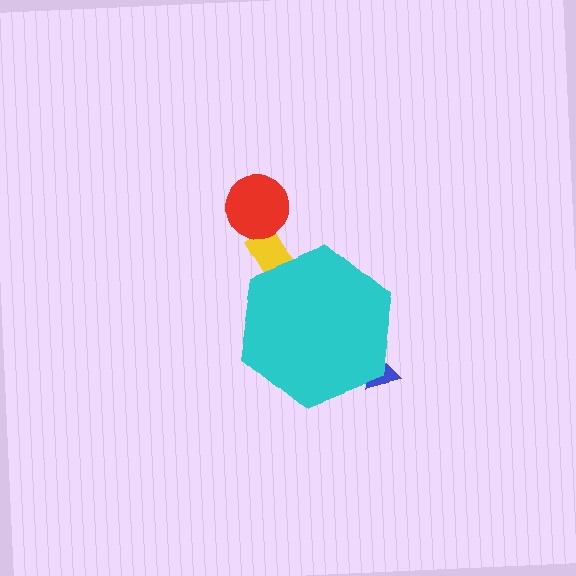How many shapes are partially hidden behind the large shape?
2 shapes are partially hidden.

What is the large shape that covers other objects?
A cyan hexagon.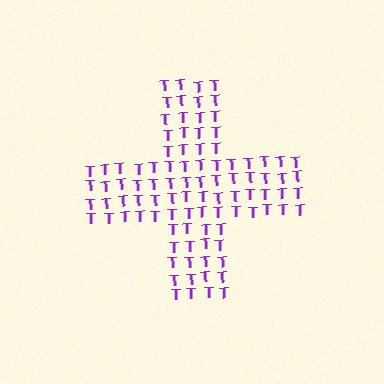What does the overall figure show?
The overall figure shows a cross.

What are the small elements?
The small elements are letter T's.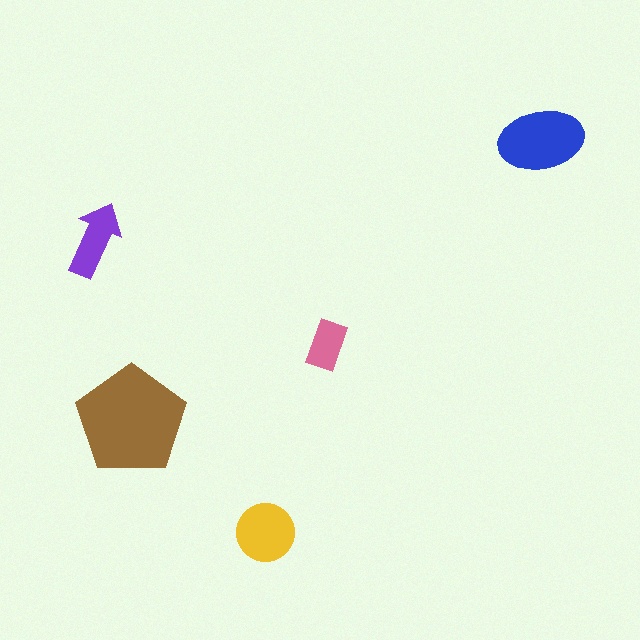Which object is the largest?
The brown pentagon.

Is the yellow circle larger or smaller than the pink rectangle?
Larger.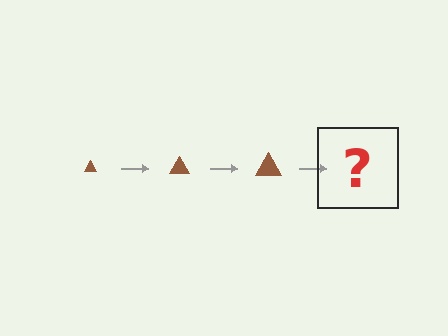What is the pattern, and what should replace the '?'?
The pattern is that the triangle gets progressively larger each step. The '?' should be a brown triangle, larger than the previous one.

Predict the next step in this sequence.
The next step is a brown triangle, larger than the previous one.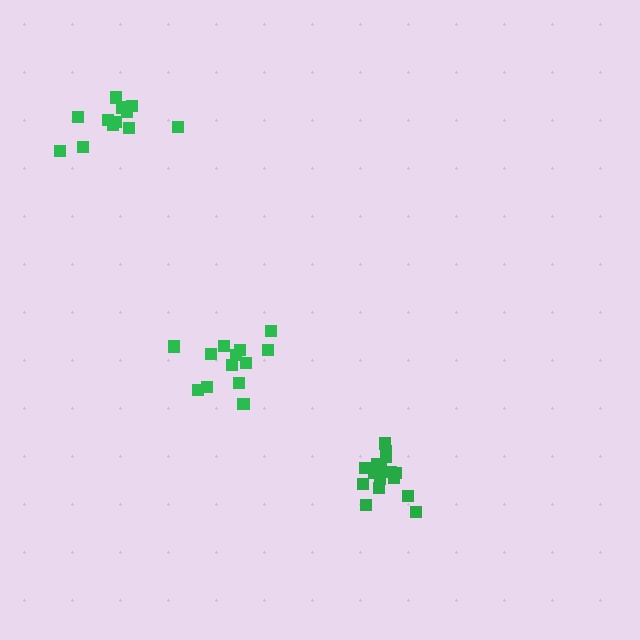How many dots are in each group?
Group 1: 13 dots, Group 2: 16 dots, Group 3: 12 dots (41 total).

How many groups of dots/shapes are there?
There are 3 groups.